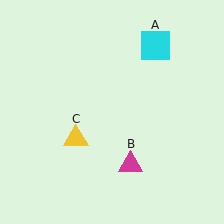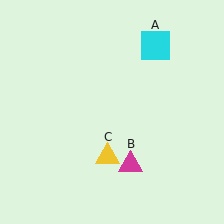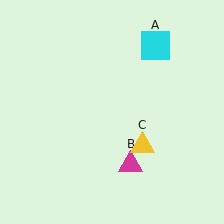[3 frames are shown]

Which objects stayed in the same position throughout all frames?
Cyan square (object A) and magenta triangle (object B) remained stationary.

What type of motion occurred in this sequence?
The yellow triangle (object C) rotated counterclockwise around the center of the scene.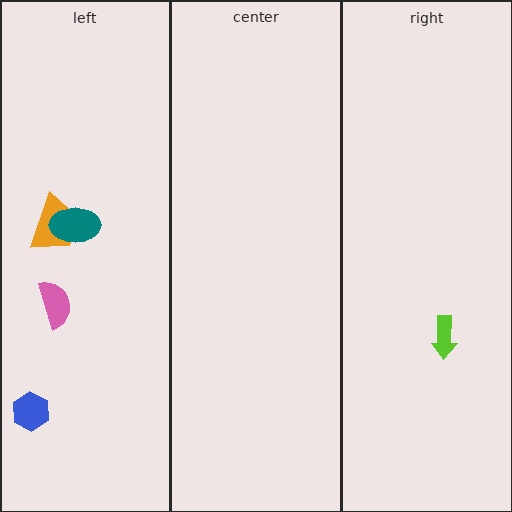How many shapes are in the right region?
1.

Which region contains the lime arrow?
The right region.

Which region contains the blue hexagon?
The left region.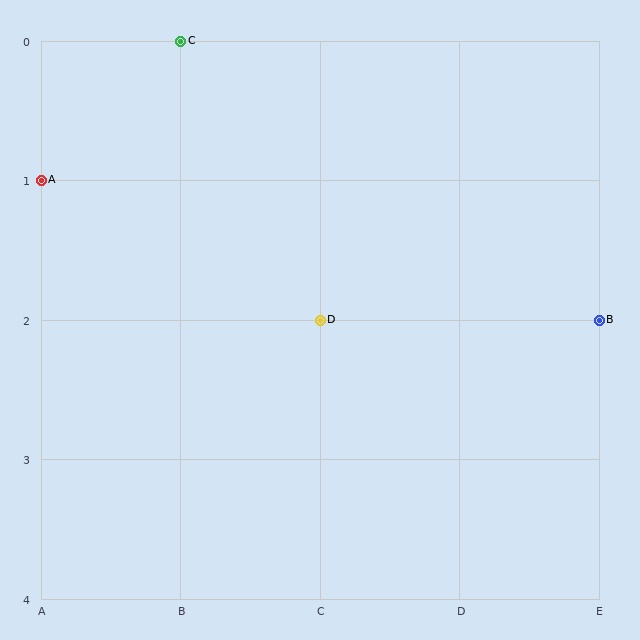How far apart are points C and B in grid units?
Points C and B are 3 columns and 2 rows apart (about 3.6 grid units diagonally).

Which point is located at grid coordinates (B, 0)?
Point C is at (B, 0).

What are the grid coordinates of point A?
Point A is at grid coordinates (A, 1).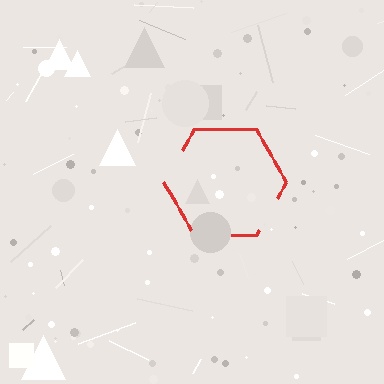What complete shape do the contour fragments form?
The contour fragments form a hexagon.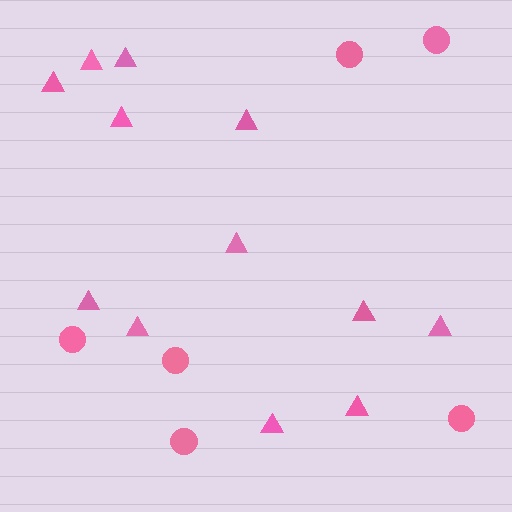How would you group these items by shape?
There are 2 groups: one group of circles (6) and one group of triangles (12).